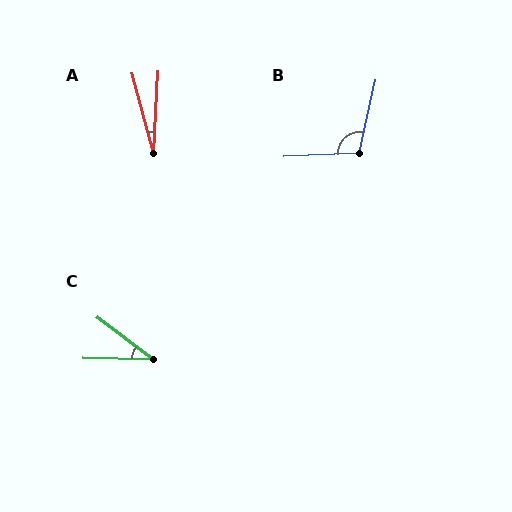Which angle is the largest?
B, at approximately 106 degrees.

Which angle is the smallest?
A, at approximately 18 degrees.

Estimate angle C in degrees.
Approximately 36 degrees.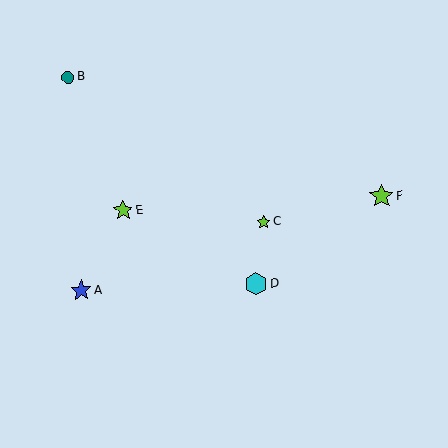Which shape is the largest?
The lime star (labeled F) is the largest.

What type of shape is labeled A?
Shape A is a blue star.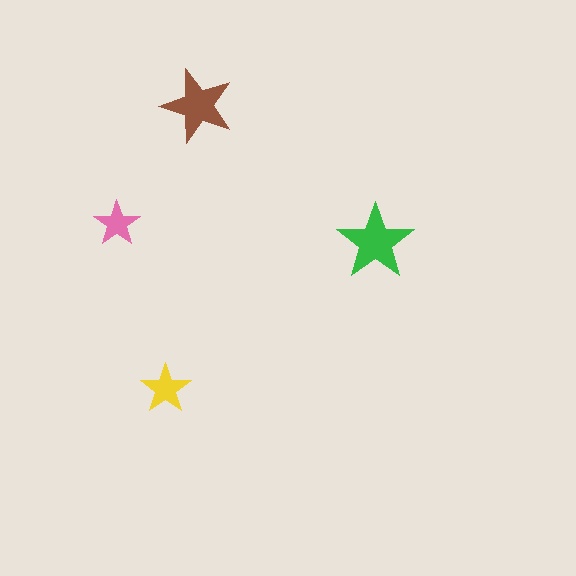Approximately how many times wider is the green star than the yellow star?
About 1.5 times wider.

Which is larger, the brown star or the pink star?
The brown one.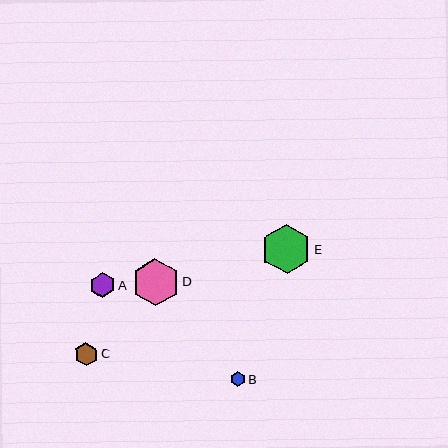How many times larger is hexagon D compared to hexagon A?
Hexagon D is approximately 1.9 times the size of hexagon A.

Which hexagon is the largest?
Hexagon E is the largest with a size of approximately 50 pixels.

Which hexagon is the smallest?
Hexagon B is the smallest with a size of approximately 15 pixels.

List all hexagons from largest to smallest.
From largest to smallest: E, D, A, C, B.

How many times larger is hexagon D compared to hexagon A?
Hexagon D is approximately 1.9 times the size of hexagon A.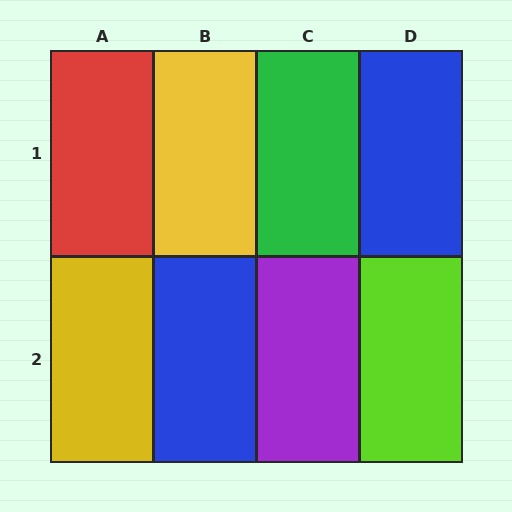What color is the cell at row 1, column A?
Red.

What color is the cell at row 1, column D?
Blue.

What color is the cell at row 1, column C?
Green.